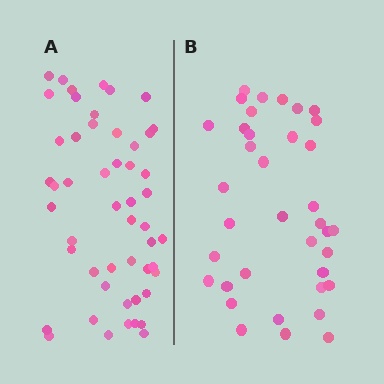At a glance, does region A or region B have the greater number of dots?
Region A (the left region) has more dots.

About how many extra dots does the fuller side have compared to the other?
Region A has approximately 15 more dots than region B.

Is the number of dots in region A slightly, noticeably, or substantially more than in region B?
Region A has noticeably more, but not dramatically so. The ratio is roughly 1.4 to 1.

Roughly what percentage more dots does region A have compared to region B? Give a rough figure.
About 40% more.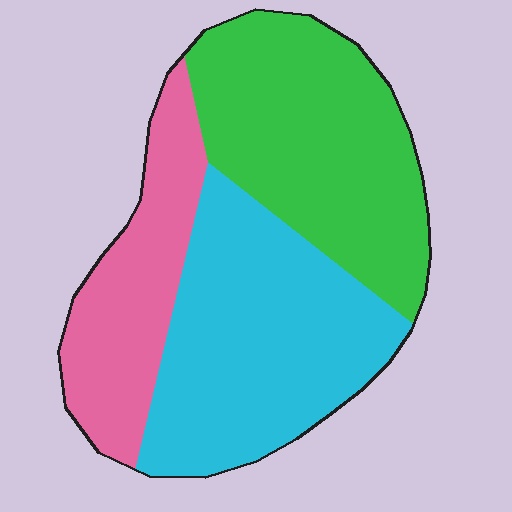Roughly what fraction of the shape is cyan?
Cyan takes up between a quarter and a half of the shape.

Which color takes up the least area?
Pink, at roughly 25%.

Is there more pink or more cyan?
Cyan.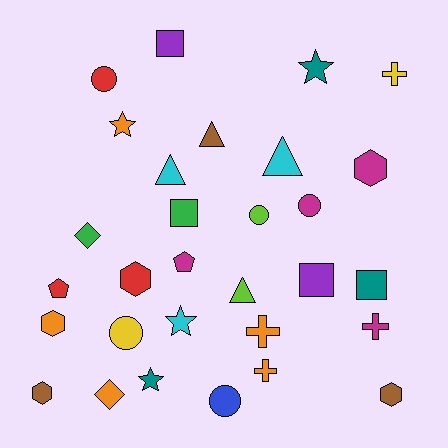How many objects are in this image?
There are 30 objects.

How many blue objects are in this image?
There is 1 blue object.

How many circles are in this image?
There are 5 circles.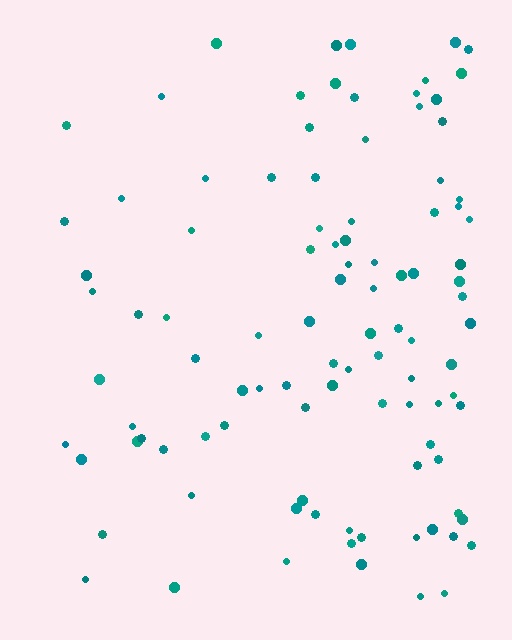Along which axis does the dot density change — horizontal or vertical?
Horizontal.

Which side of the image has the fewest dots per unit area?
The left.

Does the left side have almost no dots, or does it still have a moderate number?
Still a moderate number, just noticeably fewer than the right.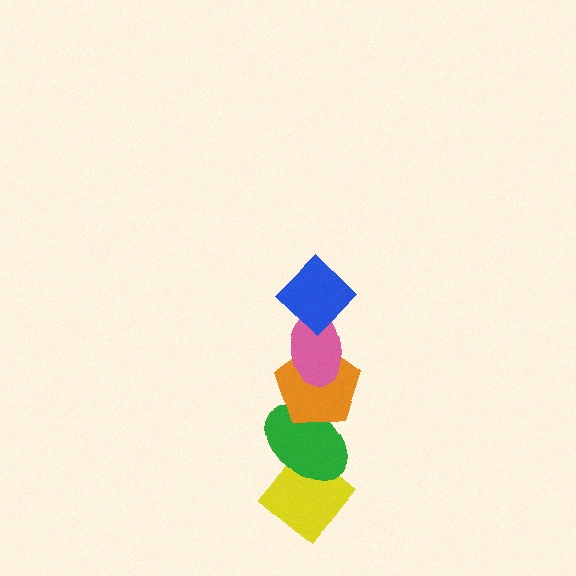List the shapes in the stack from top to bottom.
From top to bottom: the blue diamond, the pink ellipse, the orange pentagon, the green ellipse, the yellow diamond.